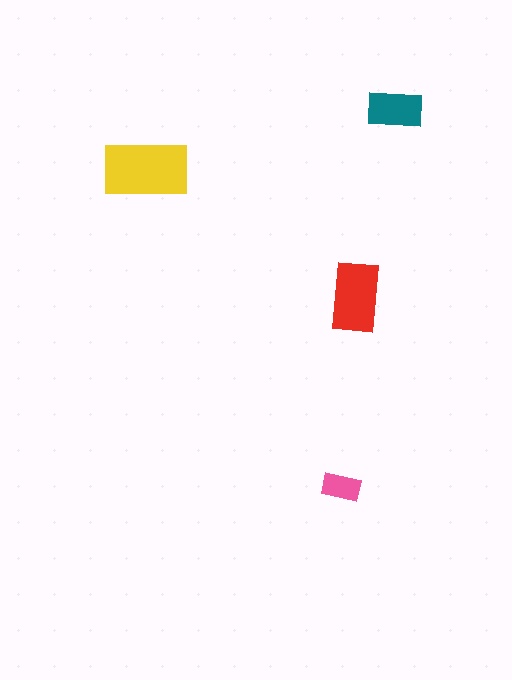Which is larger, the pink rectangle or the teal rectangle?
The teal one.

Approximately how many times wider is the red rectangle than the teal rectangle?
About 1.5 times wider.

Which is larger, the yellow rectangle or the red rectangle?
The yellow one.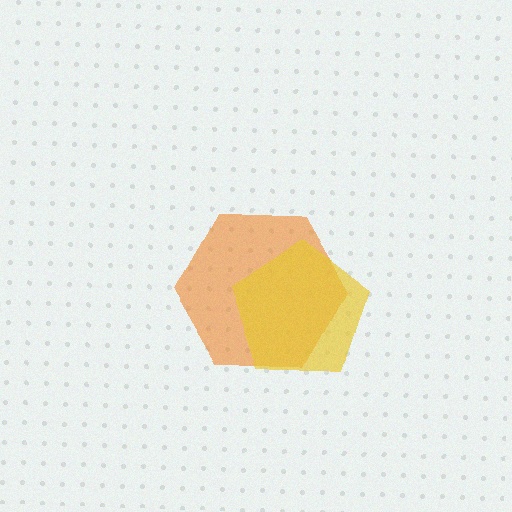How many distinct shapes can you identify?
There are 2 distinct shapes: an orange hexagon, a yellow pentagon.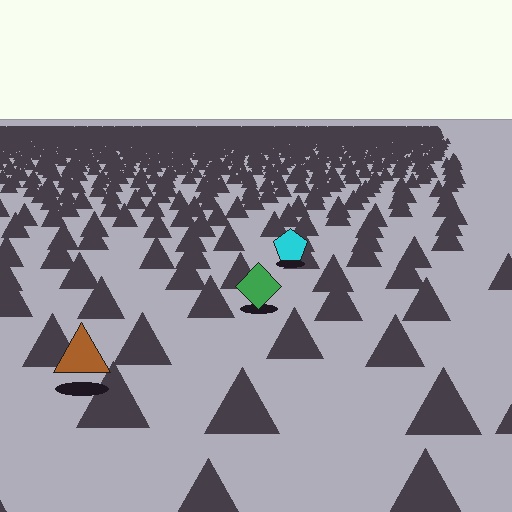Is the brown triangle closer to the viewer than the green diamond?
Yes. The brown triangle is closer — you can tell from the texture gradient: the ground texture is coarser near it.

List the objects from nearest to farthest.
From nearest to farthest: the brown triangle, the green diamond, the cyan pentagon.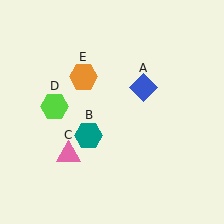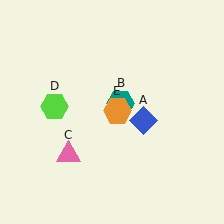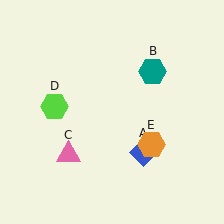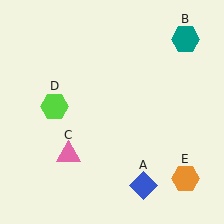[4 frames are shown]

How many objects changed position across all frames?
3 objects changed position: blue diamond (object A), teal hexagon (object B), orange hexagon (object E).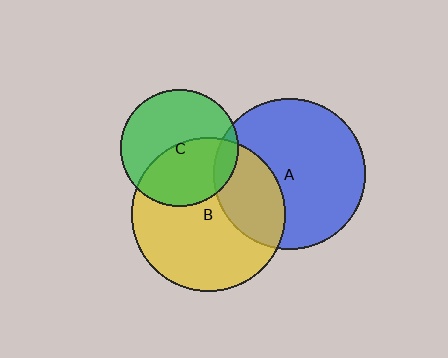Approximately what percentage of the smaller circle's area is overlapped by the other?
Approximately 30%.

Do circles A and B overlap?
Yes.